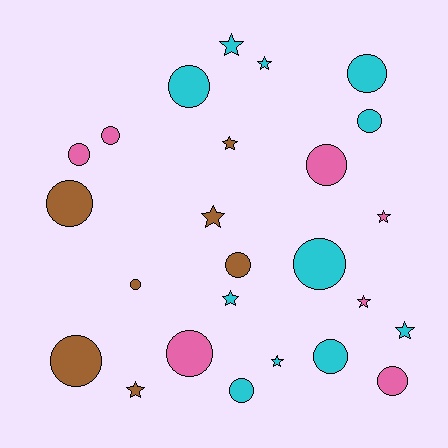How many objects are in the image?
There are 25 objects.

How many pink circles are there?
There are 5 pink circles.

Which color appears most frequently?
Cyan, with 11 objects.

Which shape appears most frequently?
Circle, with 15 objects.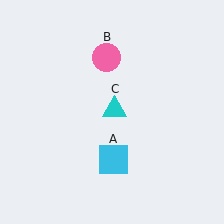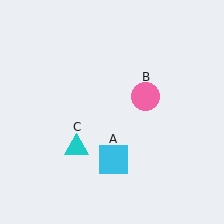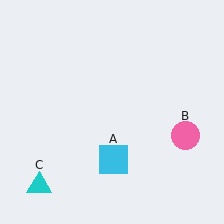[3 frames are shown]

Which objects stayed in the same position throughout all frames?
Cyan square (object A) remained stationary.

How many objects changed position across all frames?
2 objects changed position: pink circle (object B), cyan triangle (object C).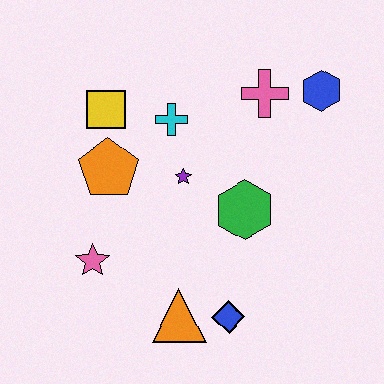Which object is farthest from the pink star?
The blue hexagon is farthest from the pink star.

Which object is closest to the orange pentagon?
The yellow square is closest to the orange pentagon.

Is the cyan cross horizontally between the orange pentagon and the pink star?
No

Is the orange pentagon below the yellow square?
Yes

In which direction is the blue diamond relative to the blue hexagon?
The blue diamond is below the blue hexagon.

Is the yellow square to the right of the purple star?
No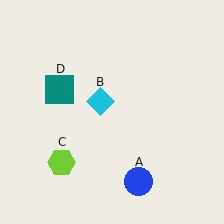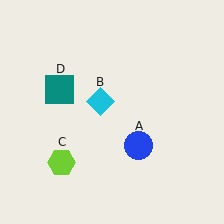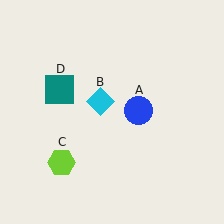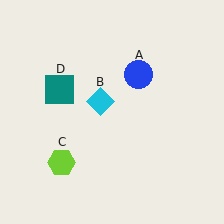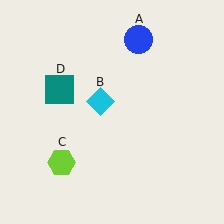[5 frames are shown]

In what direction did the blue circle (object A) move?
The blue circle (object A) moved up.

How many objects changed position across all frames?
1 object changed position: blue circle (object A).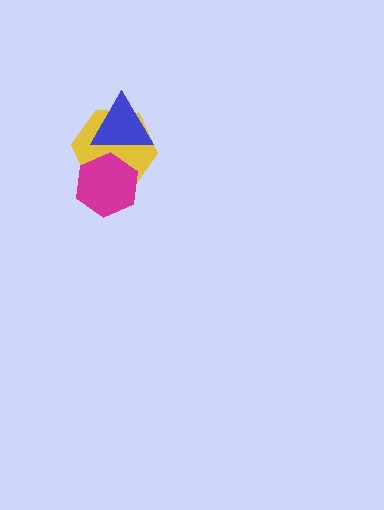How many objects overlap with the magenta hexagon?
2 objects overlap with the magenta hexagon.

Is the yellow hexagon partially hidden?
Yes, it is partially covered by another shape.